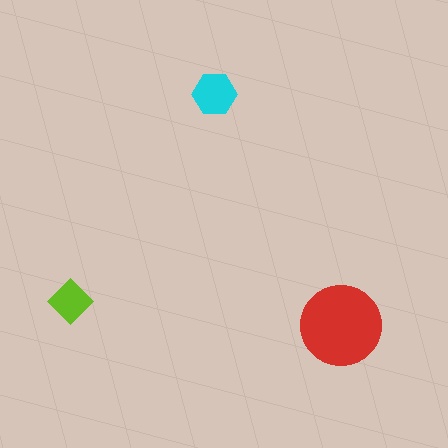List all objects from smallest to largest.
The lime diamond, the cyan hexagon, the red circle.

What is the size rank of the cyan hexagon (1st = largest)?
2nd.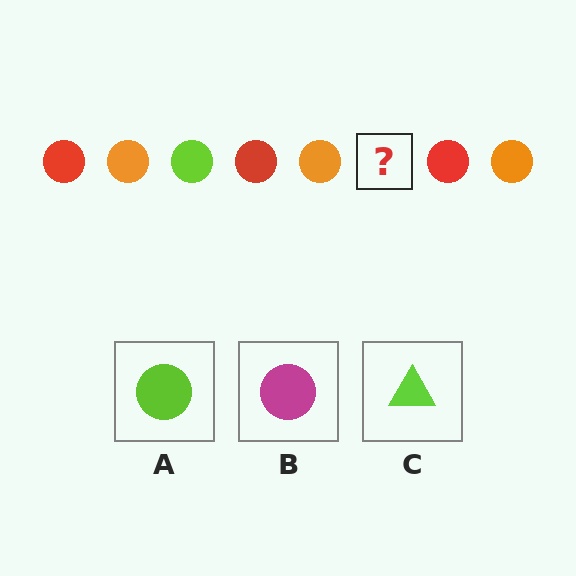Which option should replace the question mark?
Option A.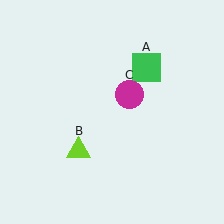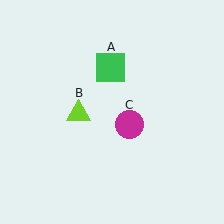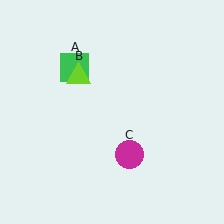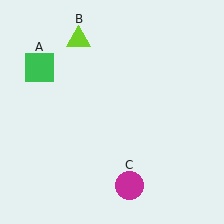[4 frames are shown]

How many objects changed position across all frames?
3 objects changed position: green square (object A), lime triangle (object B), magenta circle (object C).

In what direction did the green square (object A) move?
The green square (object A) moved left.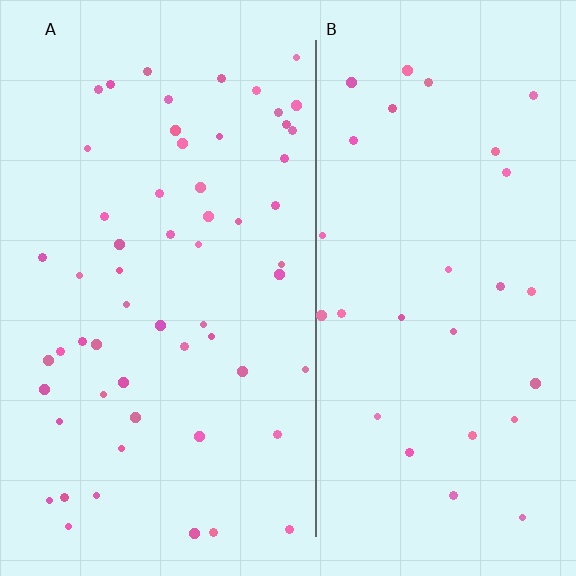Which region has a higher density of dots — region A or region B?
A (the left).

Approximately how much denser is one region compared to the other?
Approximately 1.9× — region A over region B.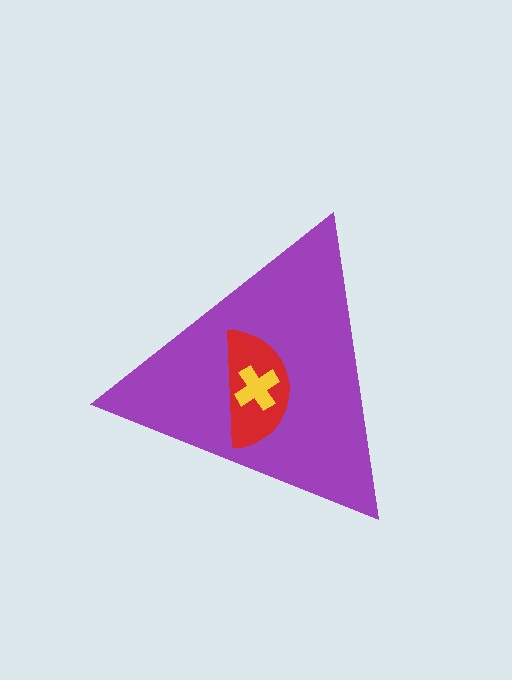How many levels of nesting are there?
3.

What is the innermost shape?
The yellow cross.